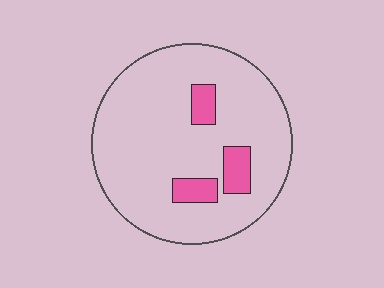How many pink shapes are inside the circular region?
3.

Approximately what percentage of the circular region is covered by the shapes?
Approximately 10%.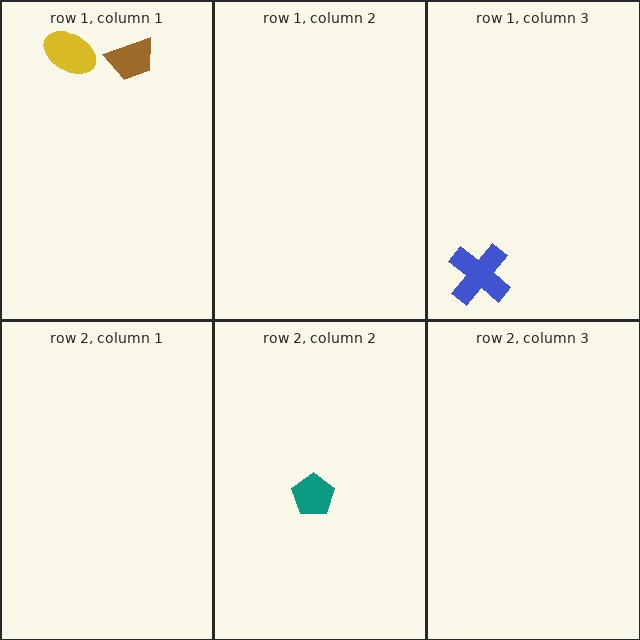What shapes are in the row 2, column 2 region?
The teal pentagon.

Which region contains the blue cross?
The row 1, column 3 region.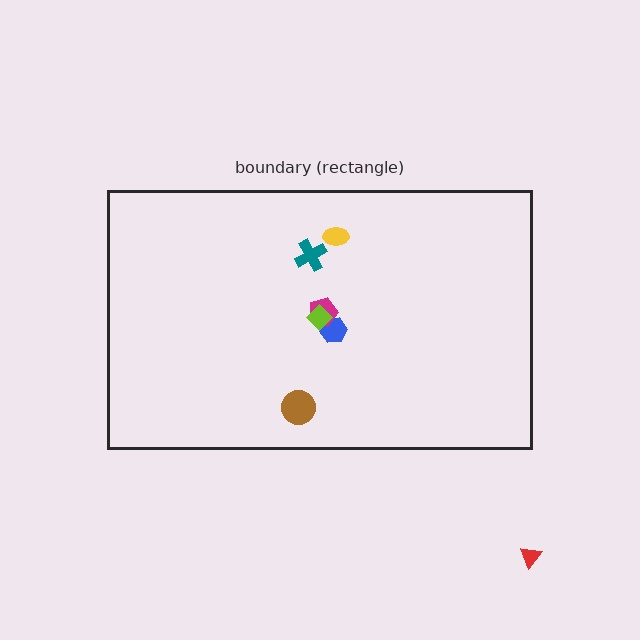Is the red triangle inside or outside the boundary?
Outside.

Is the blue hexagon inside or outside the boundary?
Inside.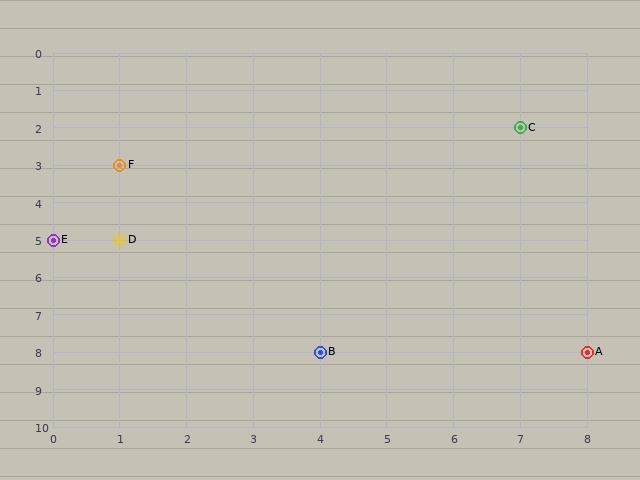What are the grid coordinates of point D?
Point D is at grid coordinates (1, 5).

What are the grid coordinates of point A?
Point A is at grid coordinates (8, 8).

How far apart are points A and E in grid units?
Points A and E are 8 columns and 3 rows apart (about 8.5 grid units diagonally).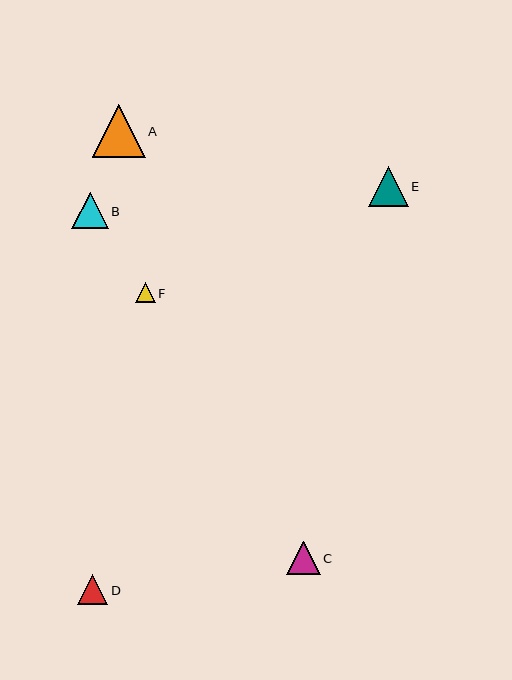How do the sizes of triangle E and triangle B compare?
Triangle E and triangle B are approximately the same size.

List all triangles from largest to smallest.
From largest to smallest: A, E, B, C, D, F.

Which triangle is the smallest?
Triangle F is the smallest with a size of approximately 20 pixels.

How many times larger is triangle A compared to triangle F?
Triangle A is approximately 2.6 times the size of triangle F.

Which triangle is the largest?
Triangle A is the largest with a size of approximately 53 pixels.